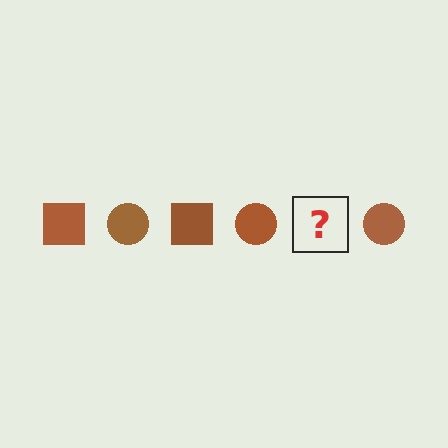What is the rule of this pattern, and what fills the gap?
The rule is that the pattern cycles through square, circle shapes in brown. The gap should be filled with a brown square.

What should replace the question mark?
The question mark should be replaced with a brown square.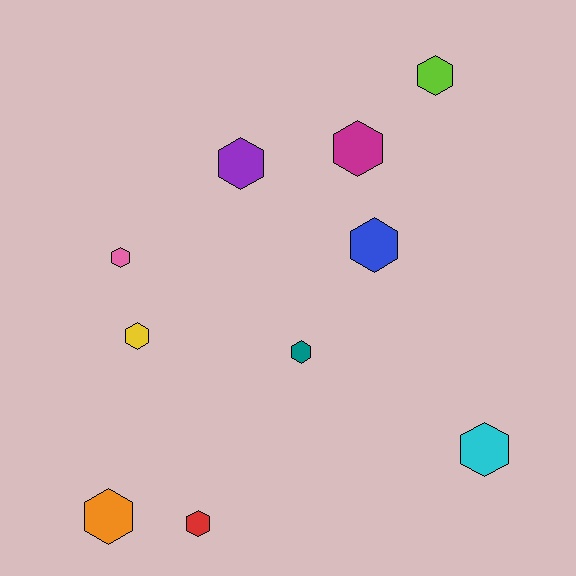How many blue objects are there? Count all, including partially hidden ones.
There is 1 blue object.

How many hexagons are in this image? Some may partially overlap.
There are 10 hexagons.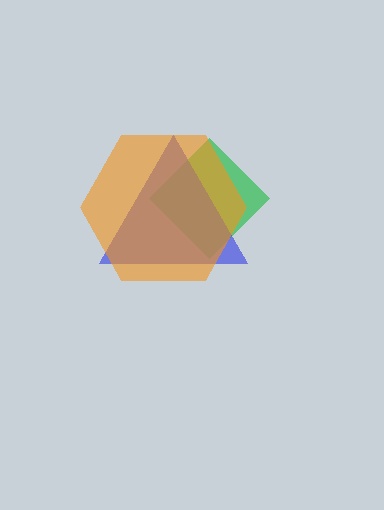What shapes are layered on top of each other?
The layered shapes are: a green diamond, a blue triangle, an orange hexagon.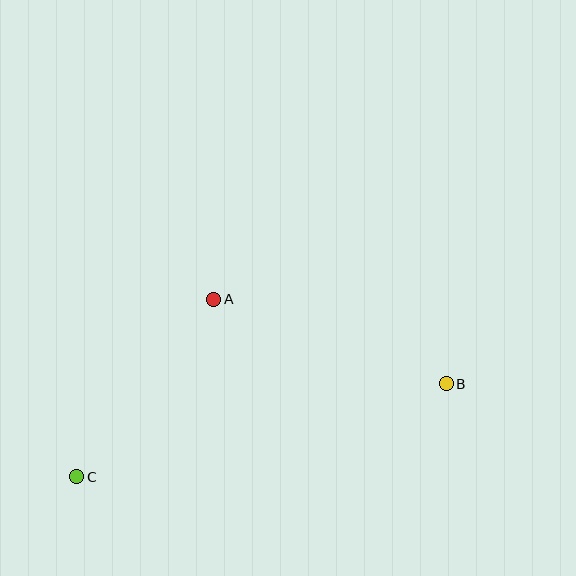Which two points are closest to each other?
Points A and C are closest to each other.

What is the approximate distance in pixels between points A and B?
The distance between A and B is approximately 247 pixels.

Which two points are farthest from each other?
Points B and C are farthest from each other.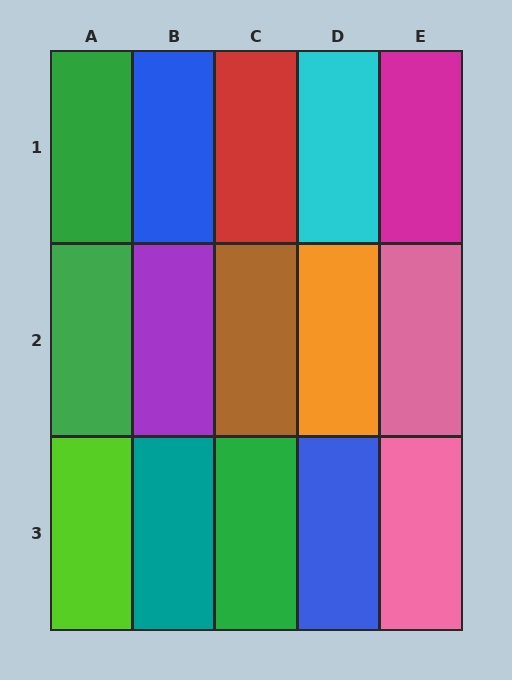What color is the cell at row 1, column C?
Red.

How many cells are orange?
1 cell is orange.